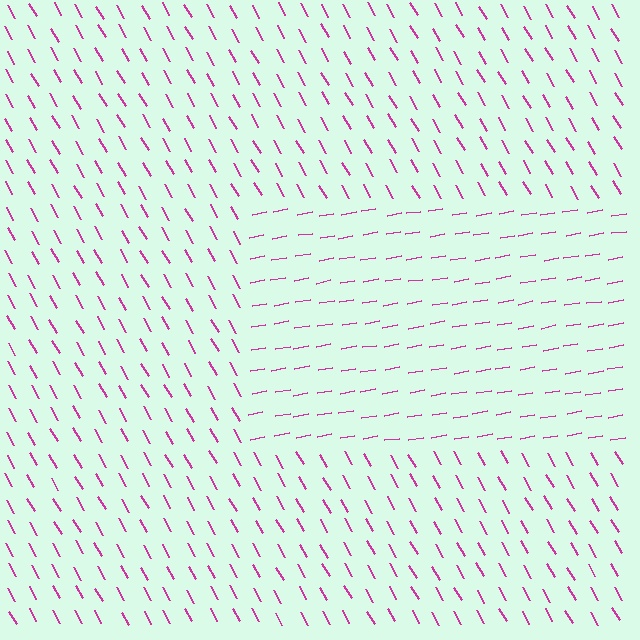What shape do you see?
I see a rectangle.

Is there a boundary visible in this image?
Yes, there is a texture boundary formed by a change in line orientation.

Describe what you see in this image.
The image is filled with small magenta line segments. A rectangle region in the image has lines oriented differently from the surrounding lines, creating a visible texture boundary.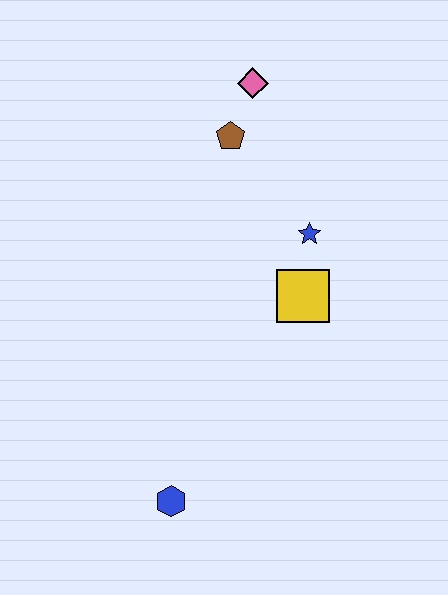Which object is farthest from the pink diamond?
The blue hexagon is farthest from the pink diamond.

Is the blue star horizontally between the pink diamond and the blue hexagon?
No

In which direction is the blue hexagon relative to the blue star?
The blue hexagon is below the blue star.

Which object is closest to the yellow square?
The blue star is closest to the yellow square.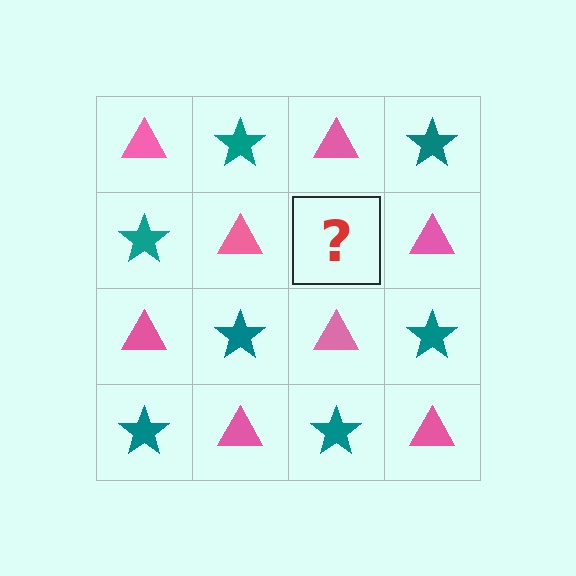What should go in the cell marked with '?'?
The missing cell should contain a teal star.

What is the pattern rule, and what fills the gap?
The rule is that it alternates pink triangle and teal star in a checkerboard pattern. The gap should be filled with a teal star.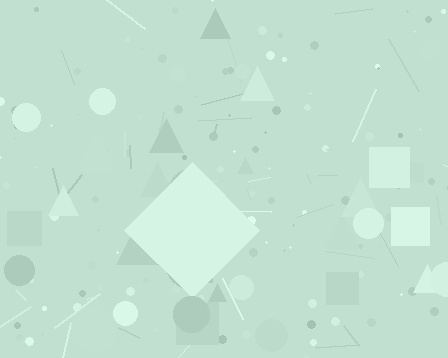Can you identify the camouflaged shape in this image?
The camouflaged shape is a diamond.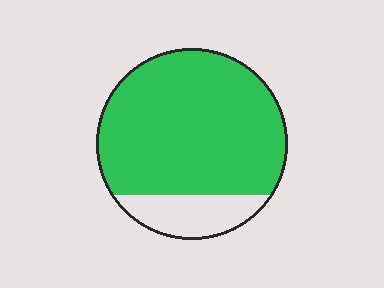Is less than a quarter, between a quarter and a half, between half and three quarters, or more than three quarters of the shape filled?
More than three quarters.